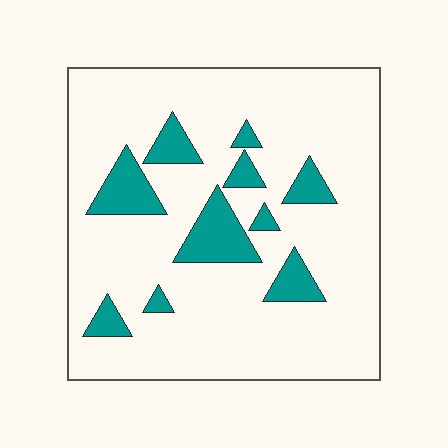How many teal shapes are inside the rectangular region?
10.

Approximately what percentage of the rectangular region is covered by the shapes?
Approximately 15%.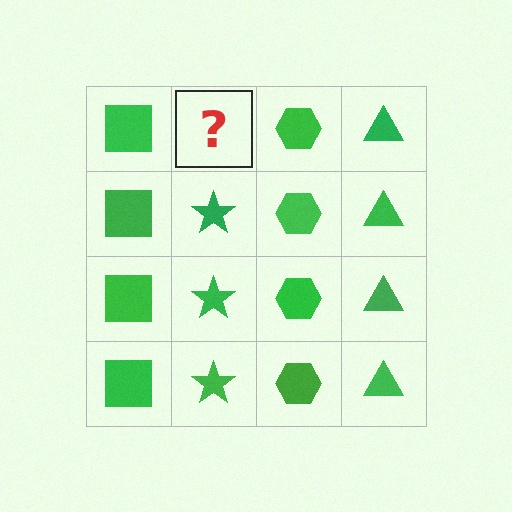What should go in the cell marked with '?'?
The missing cell should contain a green star.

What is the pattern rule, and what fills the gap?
The rule is that each column has a consistent shape. The gap should be filled with a green star.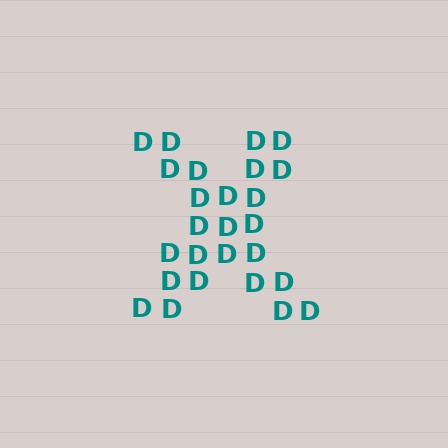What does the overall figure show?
The overall figure shows the letter X.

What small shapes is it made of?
It is made of small letter D's.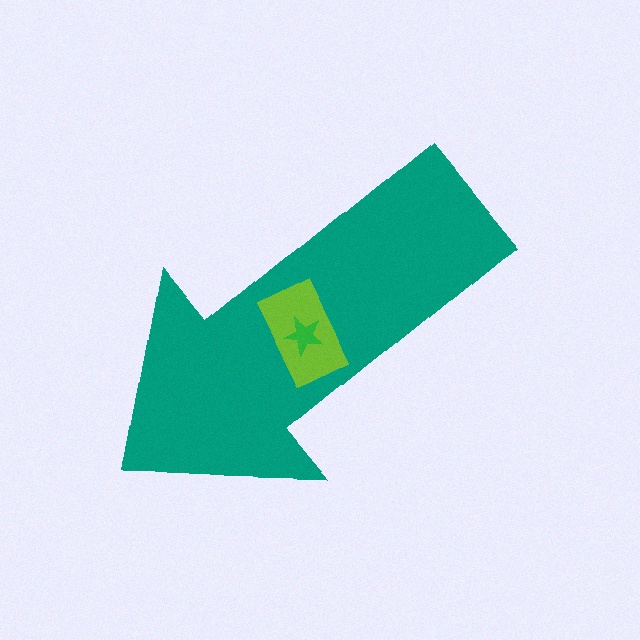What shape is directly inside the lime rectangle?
The green star.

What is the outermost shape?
The teal arrow.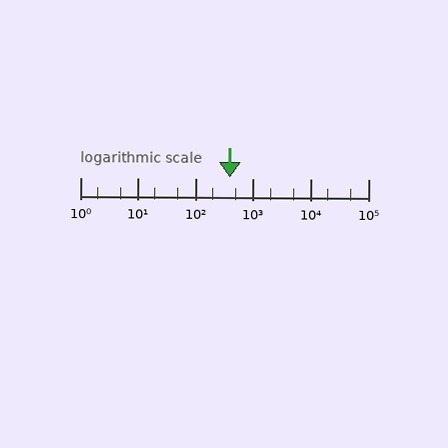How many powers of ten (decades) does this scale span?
The scale spans 5 decades, from 1 to 100000.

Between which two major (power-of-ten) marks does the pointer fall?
The pointer is between 100 and 1000.